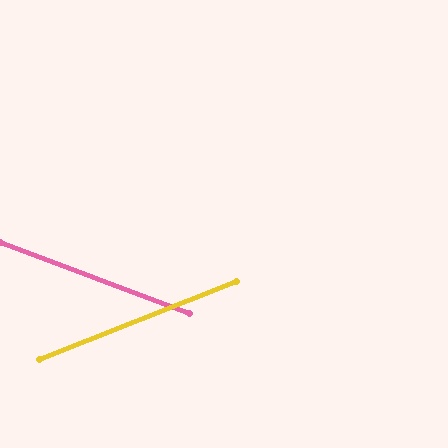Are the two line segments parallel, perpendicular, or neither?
Neither parallel nor perpendicular — they differ by about 42°.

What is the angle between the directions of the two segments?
Approximately 42 degrees.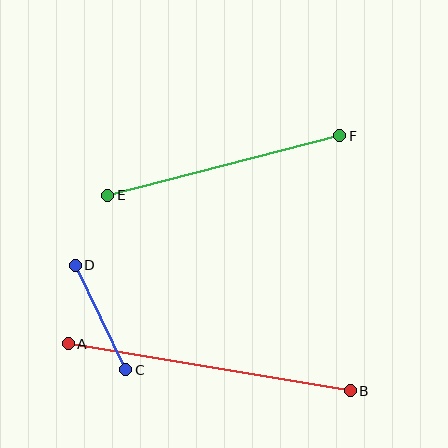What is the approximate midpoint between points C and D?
The midpoint is at approximately (101, 317) pixels.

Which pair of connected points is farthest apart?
Points A and B are farthest apart.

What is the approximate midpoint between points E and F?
The midpoint is at approximately (224, 166) pixels.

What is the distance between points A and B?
The distance is approximately 286 pixels.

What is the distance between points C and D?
The distance is approximately 116 pixels.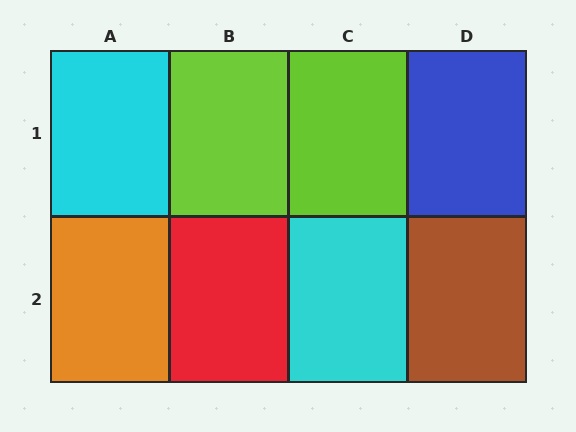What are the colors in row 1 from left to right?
Cyan, lime, lime, blue.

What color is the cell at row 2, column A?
Orange.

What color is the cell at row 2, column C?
Cyan.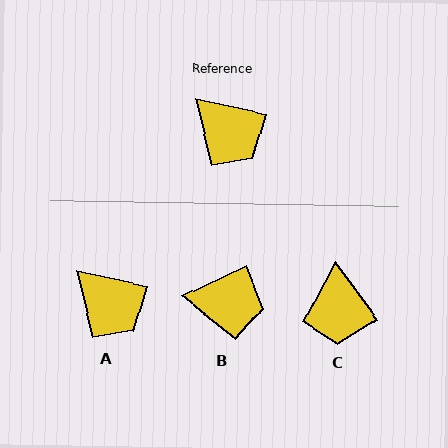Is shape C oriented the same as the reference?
No, it is off by about 41 degrees.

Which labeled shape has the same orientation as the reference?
A.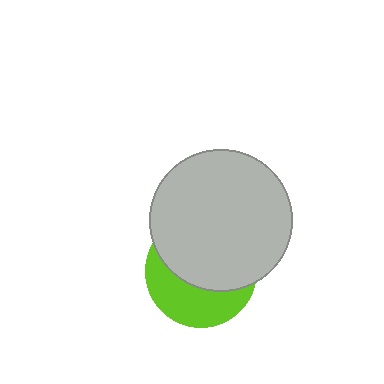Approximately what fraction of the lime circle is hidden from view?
Roughly 60% of the lime circle is hidden behind the light gray circle.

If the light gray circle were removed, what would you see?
You would see the complete lime circle.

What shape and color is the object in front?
The object in front is a light gray circle.